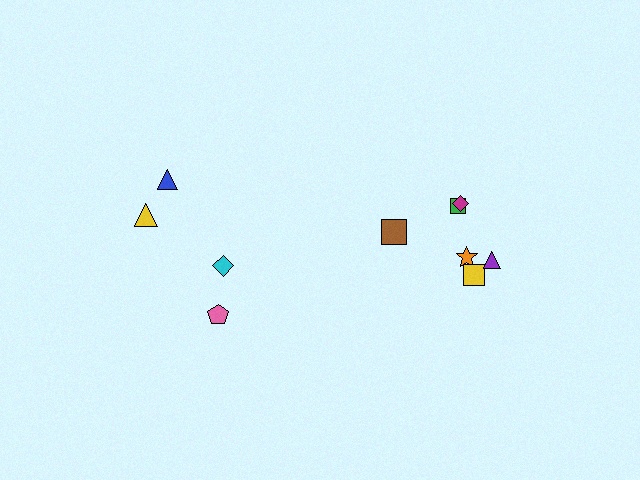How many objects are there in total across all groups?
There are 10 objects.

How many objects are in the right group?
There are 6 objects.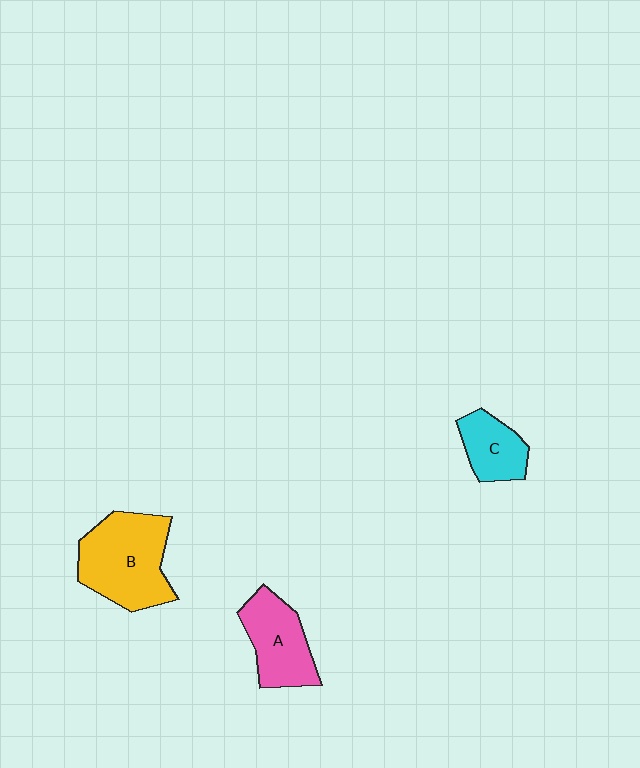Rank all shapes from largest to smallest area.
From largest to smallest: B (yellow), A (pink), C (cyan).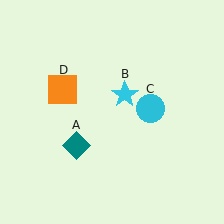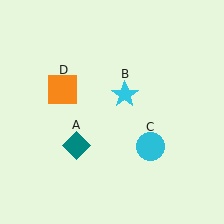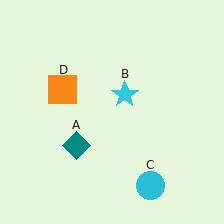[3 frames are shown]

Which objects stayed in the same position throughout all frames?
Teal diamond (object A) and cyan star (object B) and orange square (object D) remained stationary.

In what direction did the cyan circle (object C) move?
The cyan circle (object C) moved down.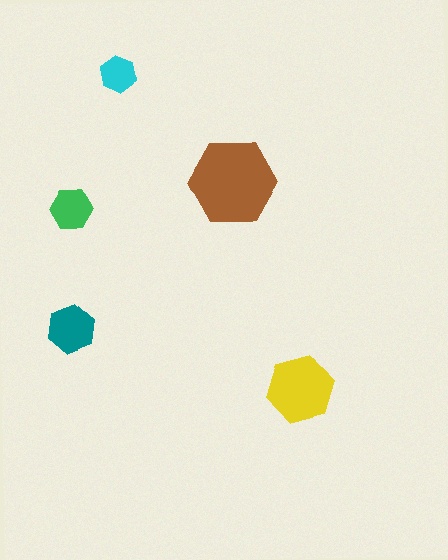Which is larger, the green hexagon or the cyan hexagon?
The green one.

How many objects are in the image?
There are 5 objects in the image.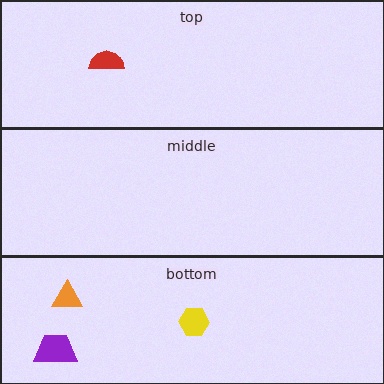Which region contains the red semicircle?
The top region.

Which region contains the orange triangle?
The bottom region.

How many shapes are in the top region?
1.